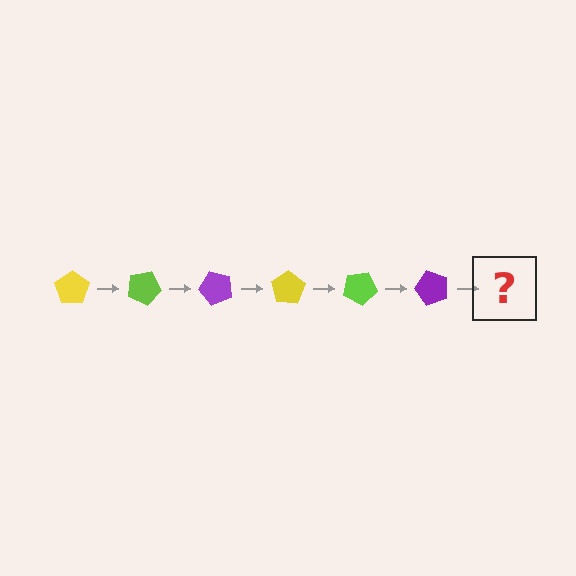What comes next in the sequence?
The next element should be a yellow pentagon, rotated 150 degrees from the start.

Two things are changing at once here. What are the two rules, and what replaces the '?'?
The two rules are that it rotates 25 degrees each step and the color cycles through yellow, lime, and purple. The '?' should be a yellow pentagon, rotated 150 degrees from the start.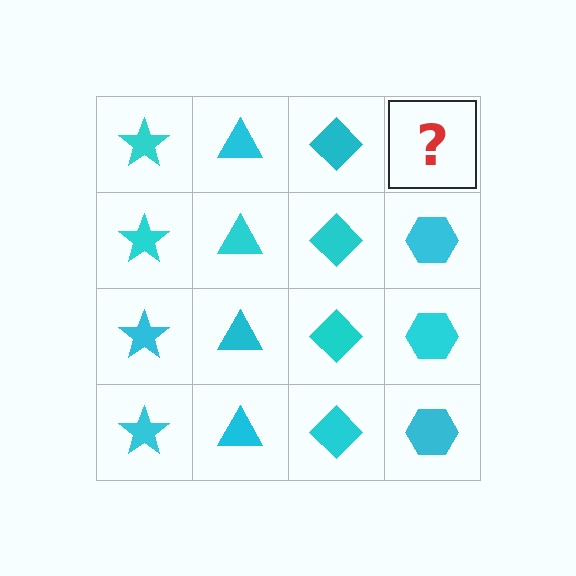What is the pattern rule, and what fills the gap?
The rule is that each column has a consistent shape. The gap should be filled with a cyan hexagon.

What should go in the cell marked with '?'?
The missing cell should contain a cyan hexagon.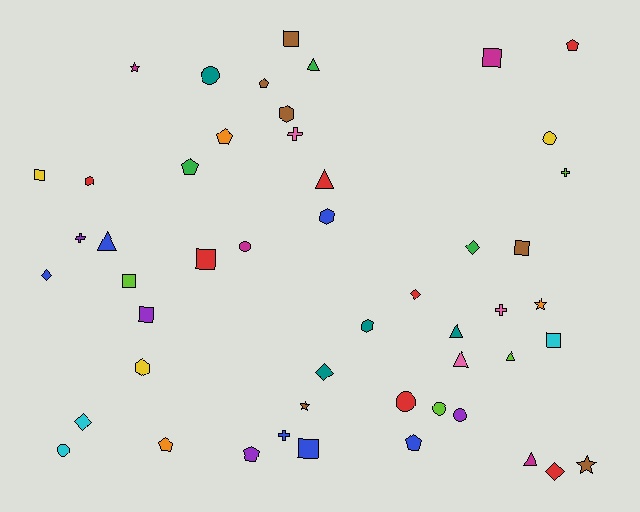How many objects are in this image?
There are 50 objects.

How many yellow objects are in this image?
There are 3 yellow objects.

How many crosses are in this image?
There are 5 crosses.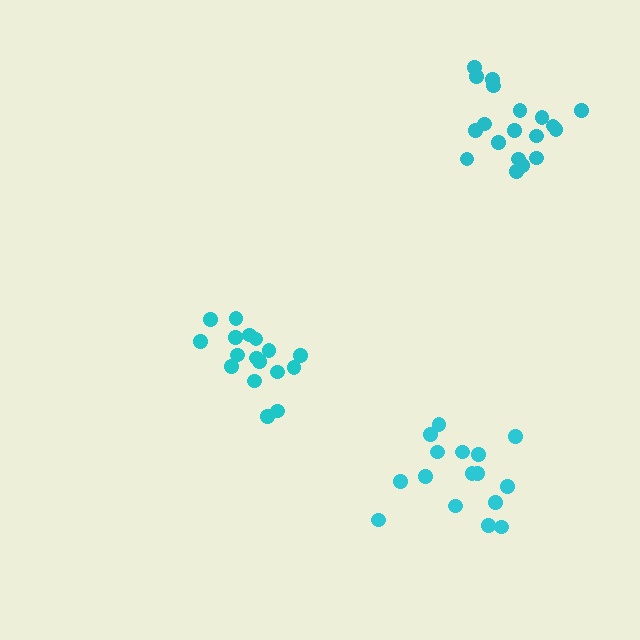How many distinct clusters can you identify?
There are 3 distinct clusters.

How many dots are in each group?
Group 1: 17 dots, Group 2: 19 dots, Group 3: 16 dots (52 total).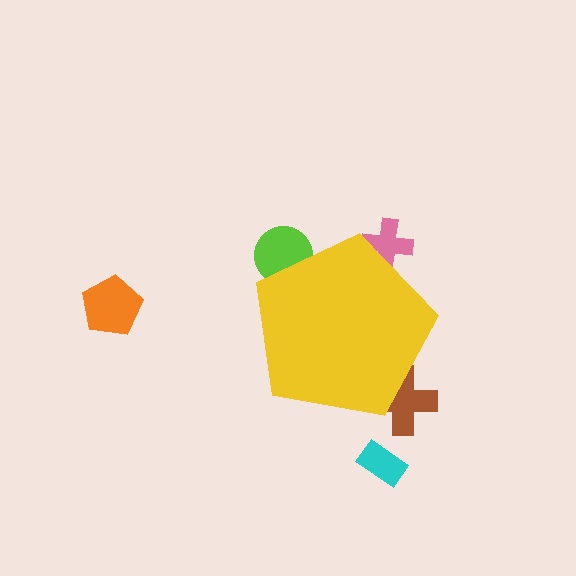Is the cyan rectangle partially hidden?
No, the cyan rectangle is fully visible.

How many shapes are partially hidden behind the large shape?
3 shapes are partially hidden.